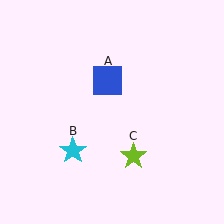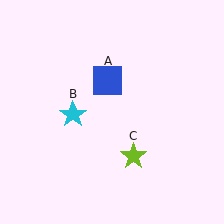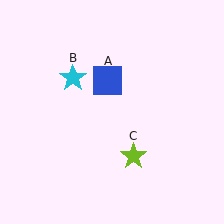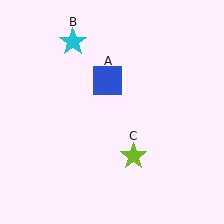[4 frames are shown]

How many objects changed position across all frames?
1 object changed position: cyan star (object B).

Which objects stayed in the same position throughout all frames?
Blue square (object A) and lime star (object C) remained stationary.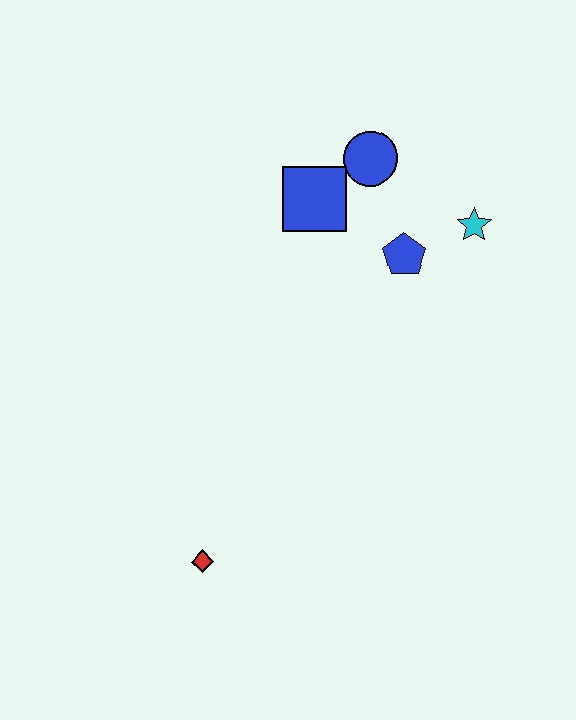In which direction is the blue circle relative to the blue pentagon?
The blue circle is above the blue pentagon.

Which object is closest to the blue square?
The blue circle is closest to the blue square.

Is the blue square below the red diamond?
No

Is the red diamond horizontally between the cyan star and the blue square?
No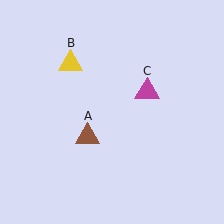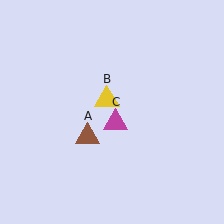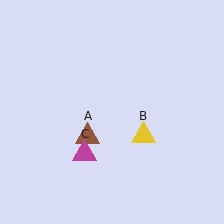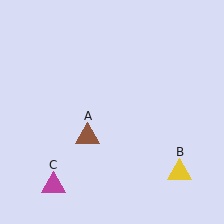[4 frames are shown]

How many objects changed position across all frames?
2 objects changed position: yellow triangle (object B), magenta triangle (object C).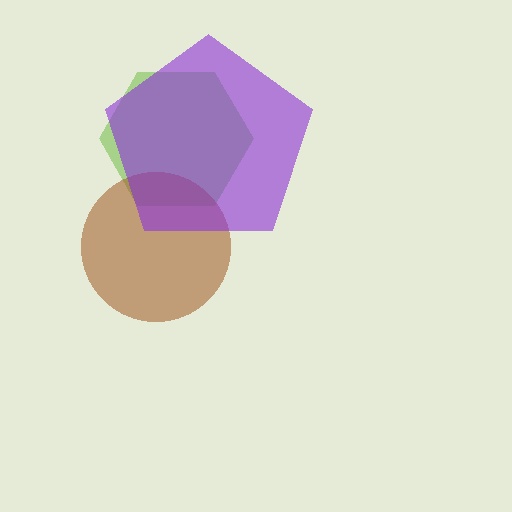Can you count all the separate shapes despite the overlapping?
Yes, there are 3 separate shapes.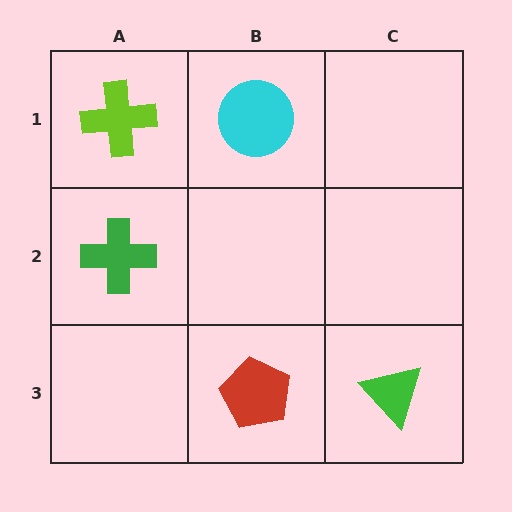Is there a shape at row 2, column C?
No, that cell is empty.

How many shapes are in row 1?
2 shapes.